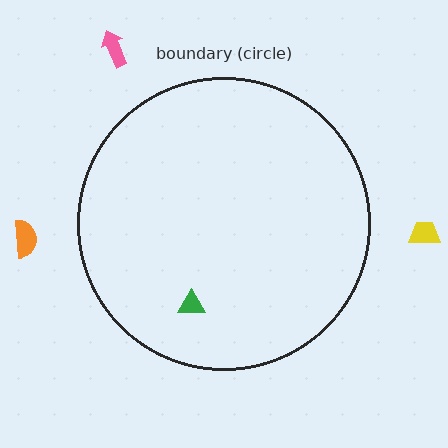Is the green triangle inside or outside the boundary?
Inside.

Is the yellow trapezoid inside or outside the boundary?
Outside.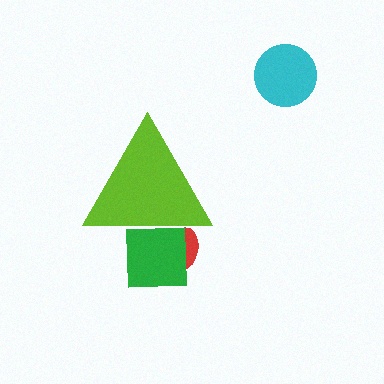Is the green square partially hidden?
Yes, the green square is partially hidden behind the lime triangle.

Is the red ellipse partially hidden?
Yes, the red ellipse is partially hidden behind the lime triangle.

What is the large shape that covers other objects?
A lime triangle.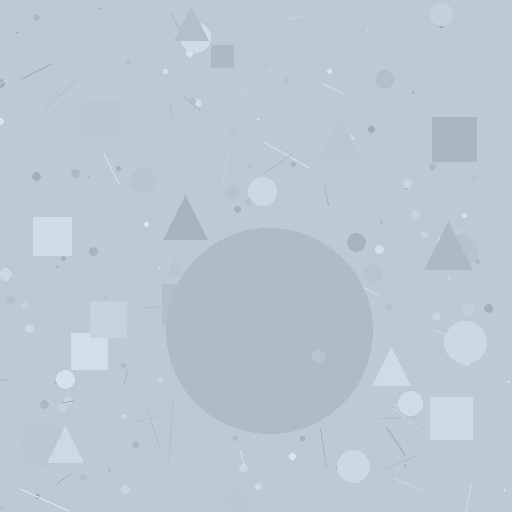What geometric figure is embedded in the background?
A circle is embedded in the background.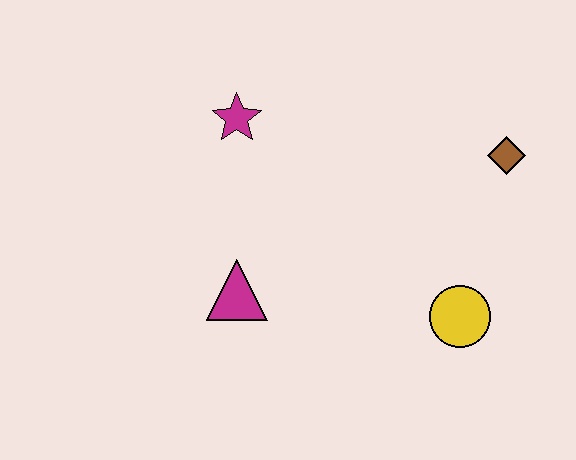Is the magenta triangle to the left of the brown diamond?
Yes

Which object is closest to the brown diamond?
The yellow circle is closest to the brown diamond.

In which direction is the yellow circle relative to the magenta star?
The yellow circle is to the right of the magenta star.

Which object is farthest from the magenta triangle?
The brown diamond is farthest from the magenta triangle.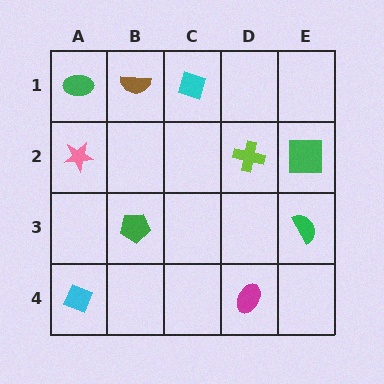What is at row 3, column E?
A green semicircle.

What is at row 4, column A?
A cyan diamond.